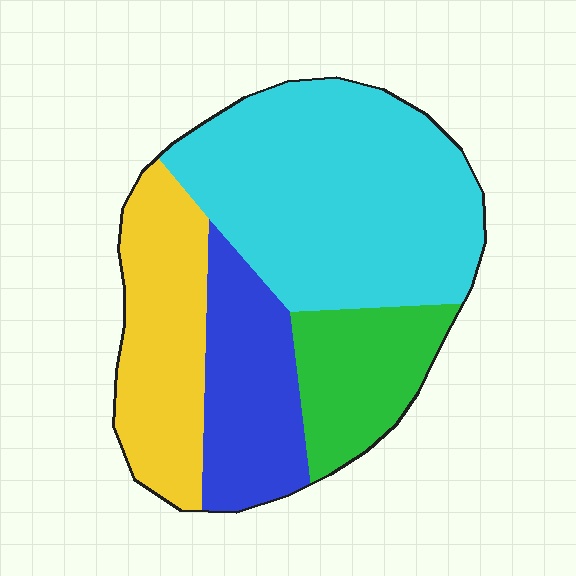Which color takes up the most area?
Cyan, at roughly 45%.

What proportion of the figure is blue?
Blue takes up about one sixth (1/6) of the figure.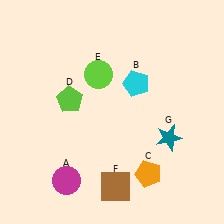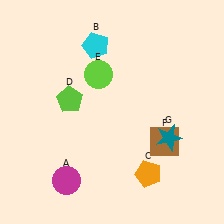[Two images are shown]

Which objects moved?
The objects that moved are: the cyan pentagon (B), the brown square (F).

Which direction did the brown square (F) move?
The brown square (F) moved right.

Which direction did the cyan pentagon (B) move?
The cyan pentagon (B) moved left.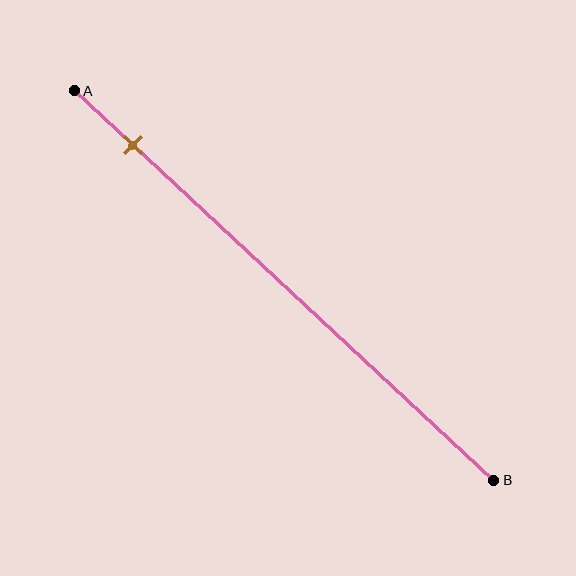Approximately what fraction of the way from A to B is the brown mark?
The brown mark is approximately 15% of the way from A to B.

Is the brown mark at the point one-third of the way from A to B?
No, the mark is at about 15% from A, not at the 33% one-third point.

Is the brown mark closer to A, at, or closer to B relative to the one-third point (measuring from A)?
The brown mark is closer to point A than the one-third point of segment AB.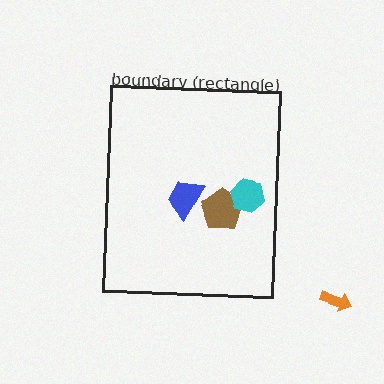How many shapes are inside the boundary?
3 inside, 1 outside.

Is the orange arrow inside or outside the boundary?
Outside.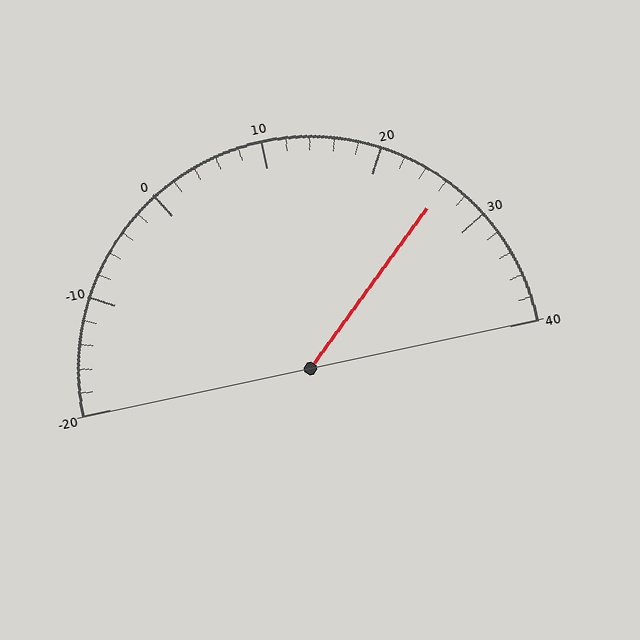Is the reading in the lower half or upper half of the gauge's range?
The reading is in the upper half of the range (-20 to 40).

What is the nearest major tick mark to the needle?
The nearest major tick mark is 30.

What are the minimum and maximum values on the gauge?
The gauge ranges from -20 to 40.